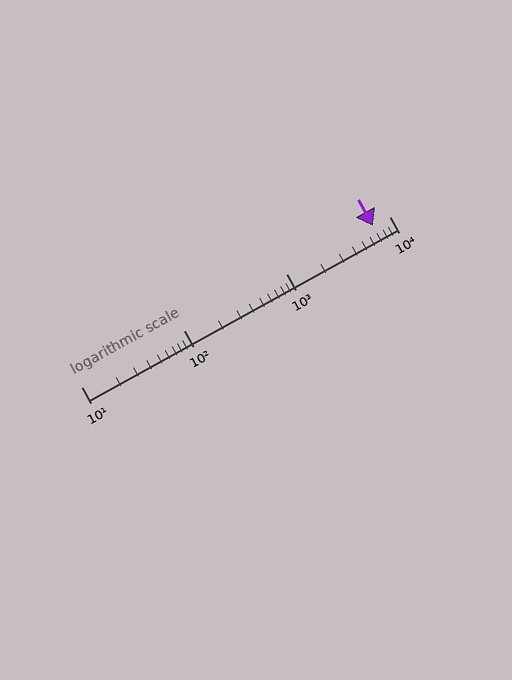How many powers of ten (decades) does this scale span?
The scale spans 3 decades, from 10 to 10000.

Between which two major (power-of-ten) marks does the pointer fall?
The pointer is between 1000 and 10000.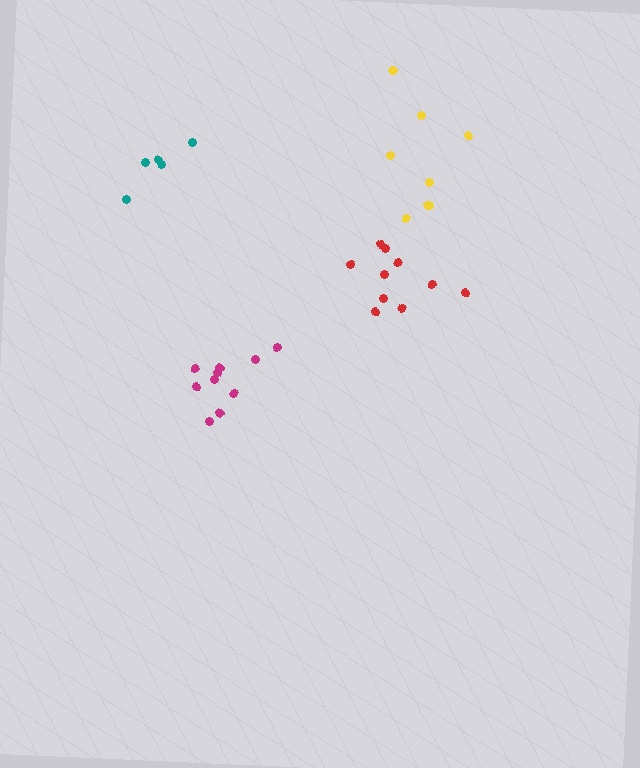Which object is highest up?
The yellow cluster is topmost.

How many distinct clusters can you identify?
There are 4 distinct clusters.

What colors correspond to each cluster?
The clusters are colored: red, yellow, magenta, teal.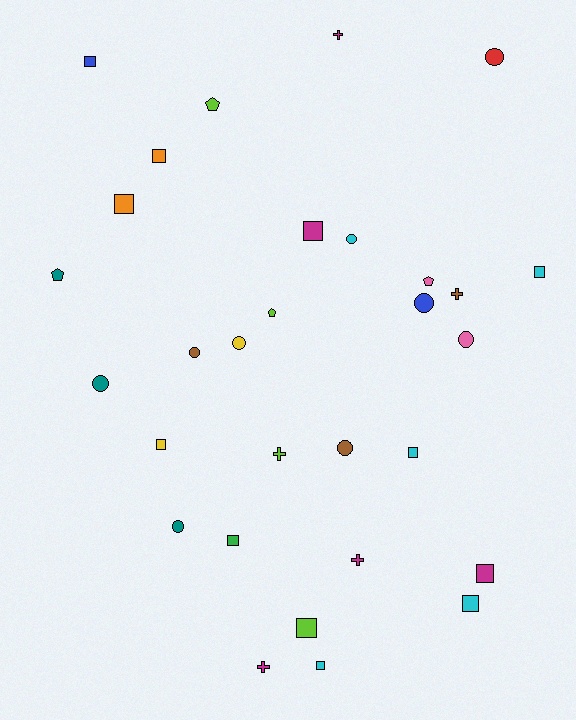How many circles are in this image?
There are 9 circles.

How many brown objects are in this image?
There are 3 brown objects.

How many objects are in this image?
There are 30 objects.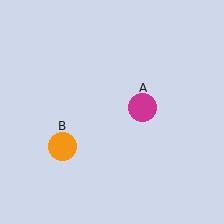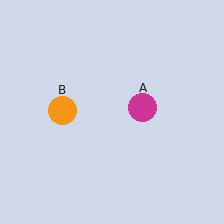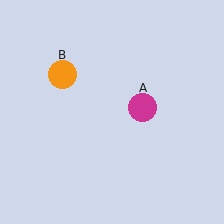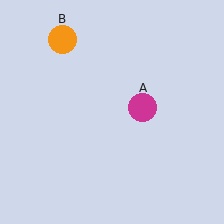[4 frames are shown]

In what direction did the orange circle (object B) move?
The orange circle (object B) moved up.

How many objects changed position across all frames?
1 object changed position: orange circle (object B).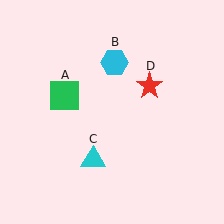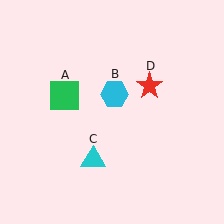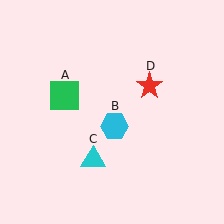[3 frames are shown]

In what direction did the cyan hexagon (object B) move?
The cyan hexagon (object B) moved down.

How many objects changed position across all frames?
1 object changed position: cyan hexagon (object B).